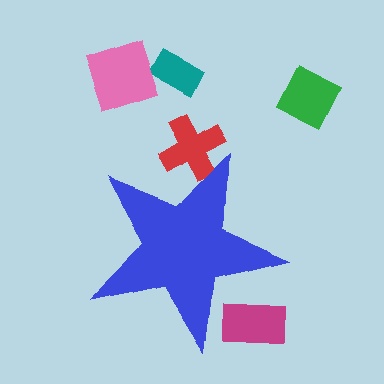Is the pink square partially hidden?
No, the pink square is fully visible.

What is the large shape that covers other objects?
A blue star.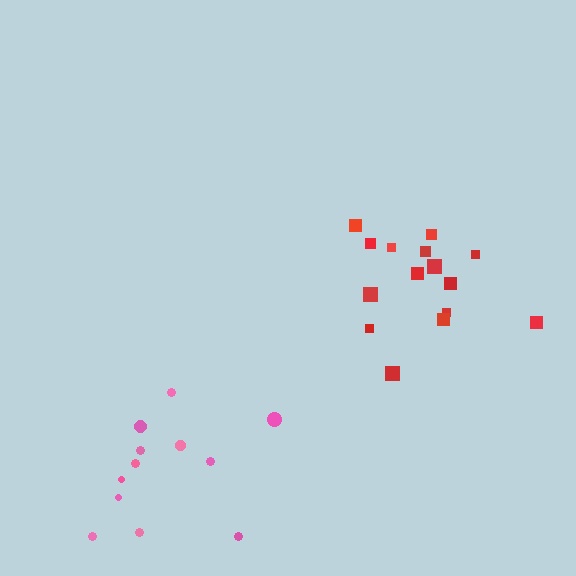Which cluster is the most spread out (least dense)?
Red.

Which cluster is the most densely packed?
Pink.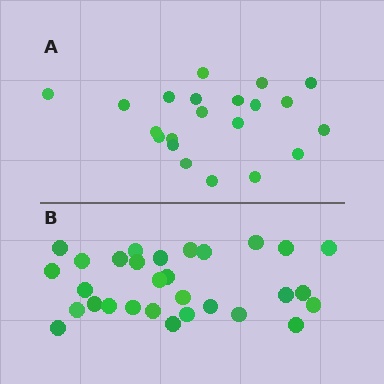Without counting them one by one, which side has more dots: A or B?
Region B (the bottom region) has more dots.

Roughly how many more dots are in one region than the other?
Region B has roughly 8 or so more dots than region A.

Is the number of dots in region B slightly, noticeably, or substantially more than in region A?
Region B has noticeably more, but not dramatically so. The ratio is roughly 1.4 to 1.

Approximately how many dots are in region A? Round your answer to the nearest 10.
About 20 dots. (The exact count is 21, which rounds to 20.)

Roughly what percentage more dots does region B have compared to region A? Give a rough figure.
About 45% more.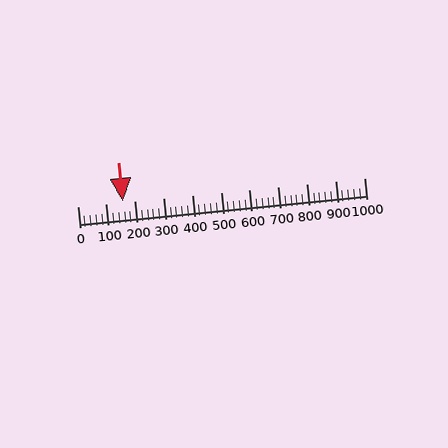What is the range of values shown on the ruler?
The ruler shows values from 0 to 1000.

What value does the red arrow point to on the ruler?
The red arrow points to approximately 157.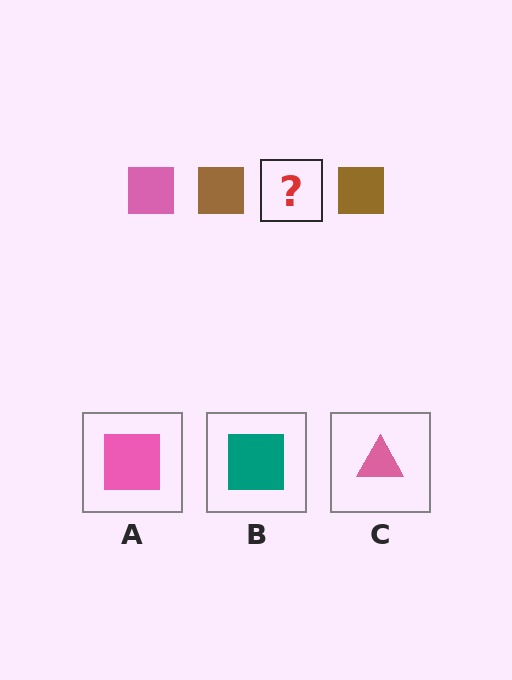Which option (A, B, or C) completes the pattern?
A.